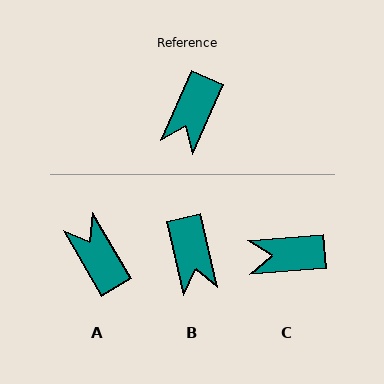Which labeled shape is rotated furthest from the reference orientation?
A, about 126 degrees away.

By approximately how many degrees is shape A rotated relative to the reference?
Approximately 126 degrees clockwise.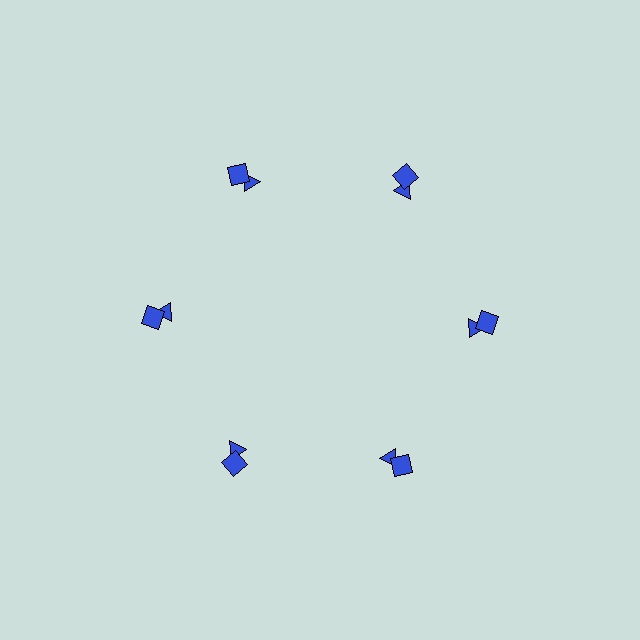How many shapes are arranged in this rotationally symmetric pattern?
There are 12 shapes, arranged in 6 groups of 2.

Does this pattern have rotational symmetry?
Yes, this pattern has 6-fold rotational symmetry. It looks the same after rotating 60 degrees around the center.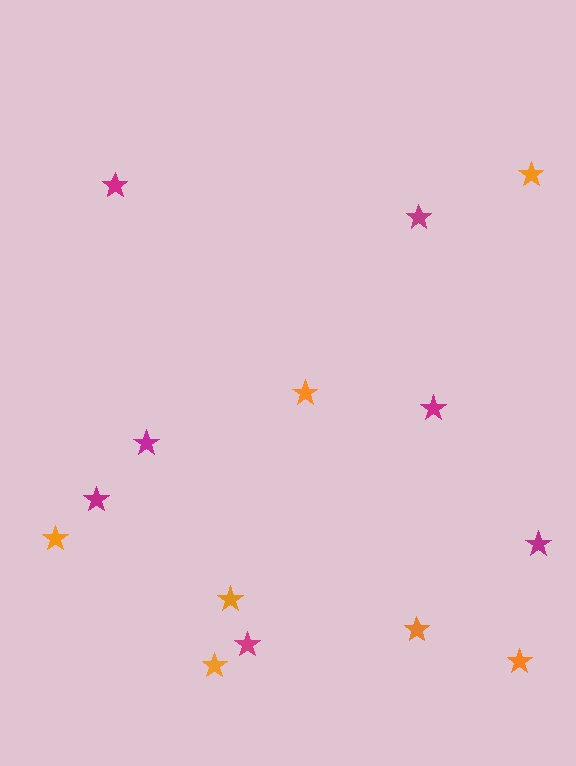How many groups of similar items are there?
There are 2 groups: one group of magenta stars (7) and one group of orange stars (7).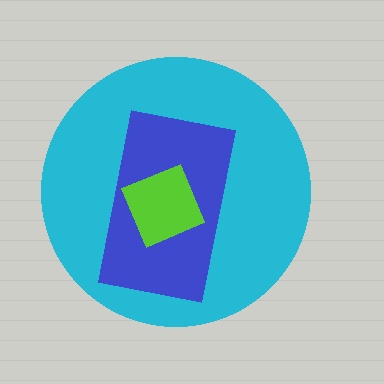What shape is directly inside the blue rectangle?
The lime square.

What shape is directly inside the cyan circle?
The blue rectangle.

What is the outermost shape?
The cyan circle.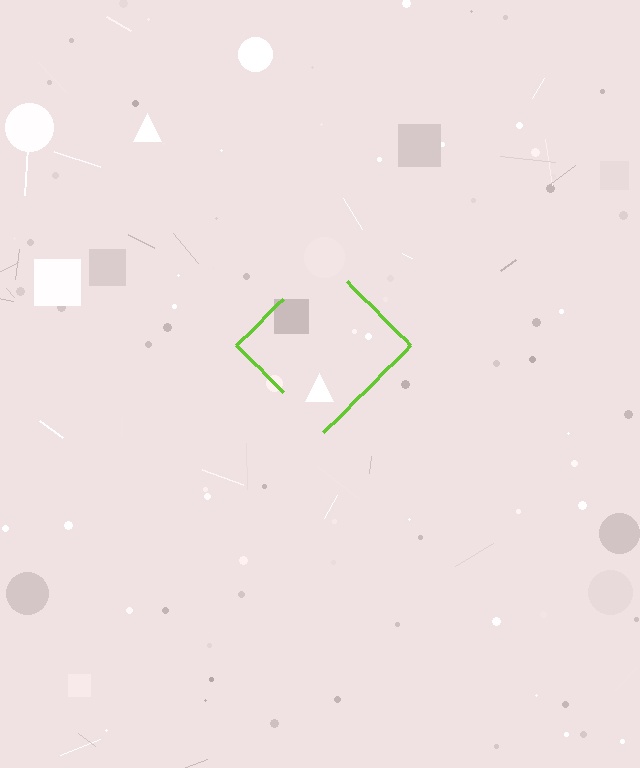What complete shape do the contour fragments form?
The contour fragments form a diamond.